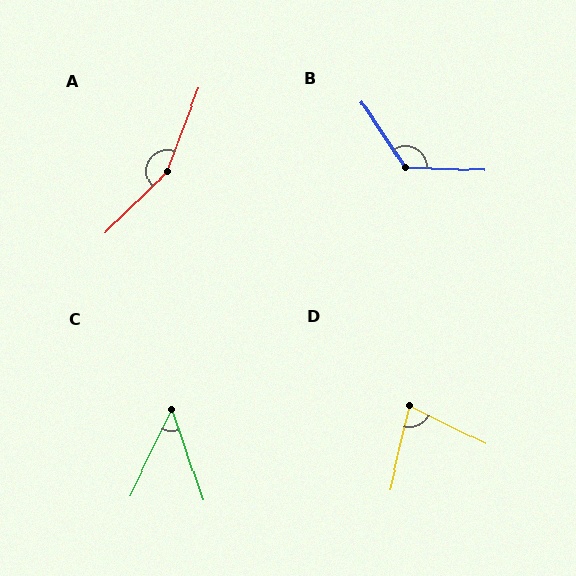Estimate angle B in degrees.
Approximately 126 degrees.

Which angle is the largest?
A, at approximately 156 degrees.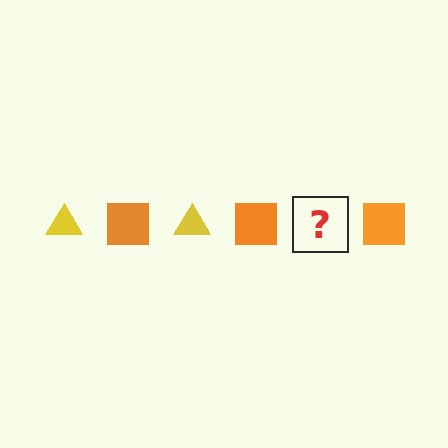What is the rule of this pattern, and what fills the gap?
The rule is that the pattern alternates between yellow triangle and orange square. The gap should be filled with a yellow triangle.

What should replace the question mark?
The question mark should be replaced with a yellow triangle.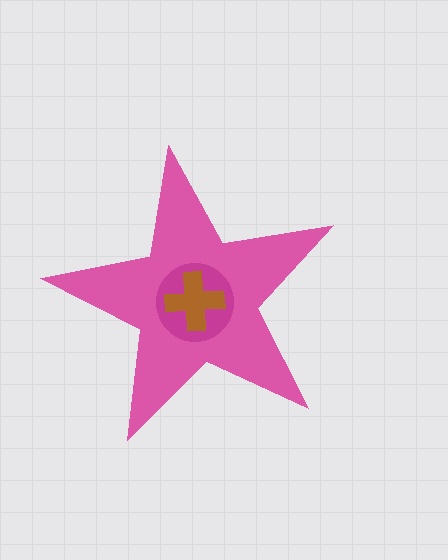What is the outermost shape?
The pink star.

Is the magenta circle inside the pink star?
Yes.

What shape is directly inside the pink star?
The magenta circle.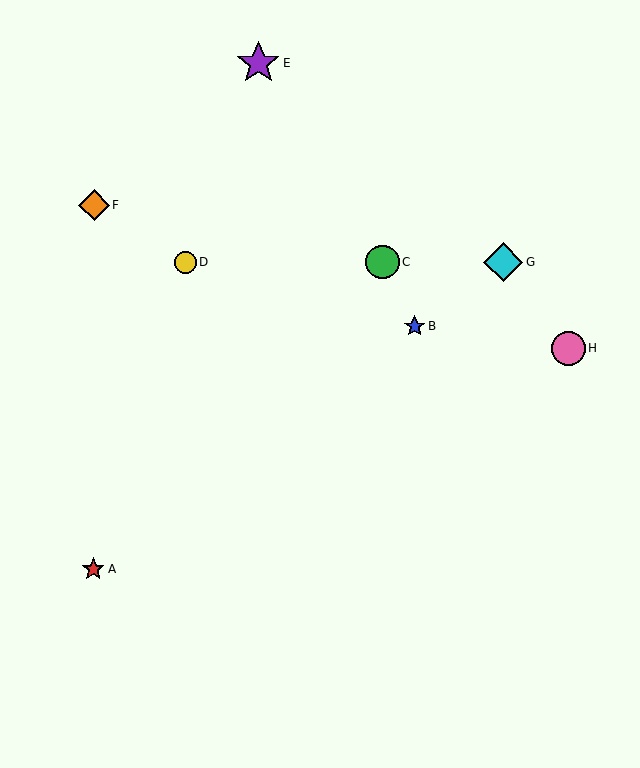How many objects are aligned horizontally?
3 objects (C, D, G) are aligned horizontally.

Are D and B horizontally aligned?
No, D is at y≈262 and B is at y≈326.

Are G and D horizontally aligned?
Yes, both are at y≈262.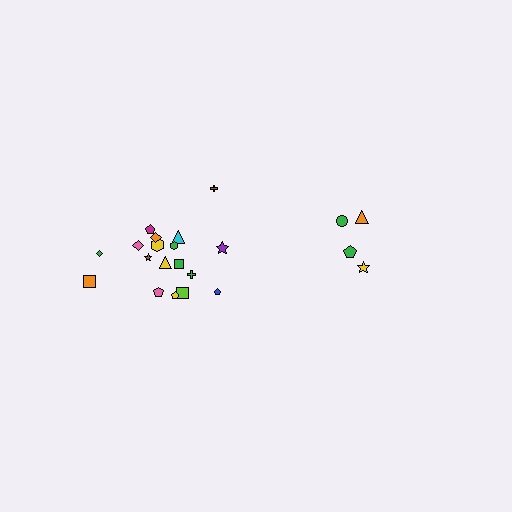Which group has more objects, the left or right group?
The left group.